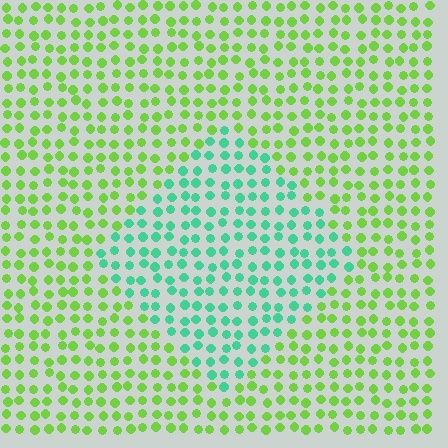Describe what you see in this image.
The image is filled with small lime elements in a uniform arrangement. A diamond-shaped region is visible where the elements are tinted to a slightly different hue, forming a subtle color boundary.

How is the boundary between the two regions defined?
The boundary is defined purely by a slight shift in hue (about 55 degrees). Spacing, size, and orientation are identical on both sides.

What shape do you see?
I see a diamond.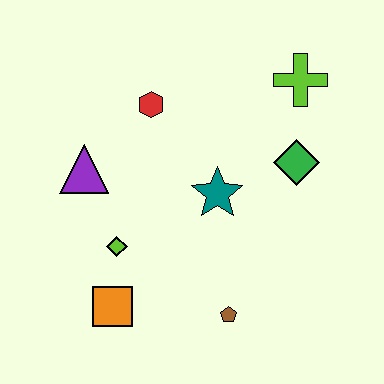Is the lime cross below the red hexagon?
No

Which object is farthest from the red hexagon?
The brown pentagon is farthest from the red hexagon.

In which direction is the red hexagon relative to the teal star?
The red hexagon is above the teal star.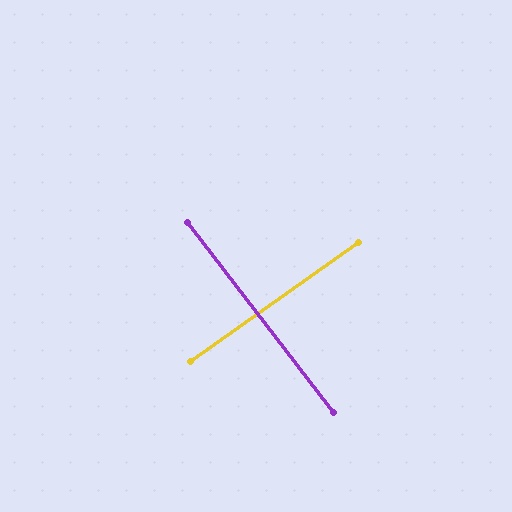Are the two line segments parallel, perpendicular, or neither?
Perpendicular — they meet at approximately 88°.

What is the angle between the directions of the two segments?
Approximately 88 degrees.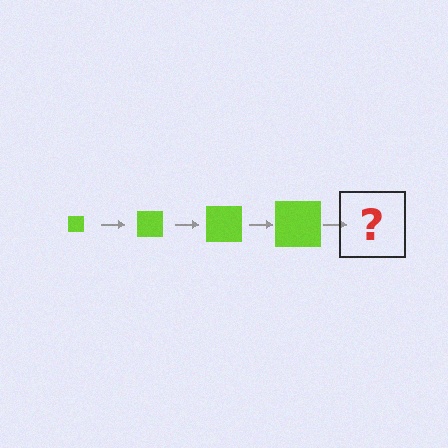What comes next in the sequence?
The next element should be a lime square, larger than the previous one.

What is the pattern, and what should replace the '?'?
The pattern is that the square gets progressively larger each step. The '?' should be a lime square, larger than the previous one.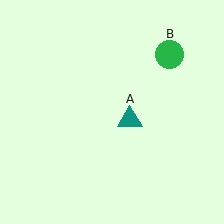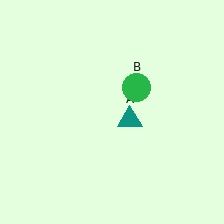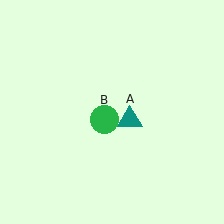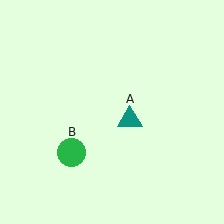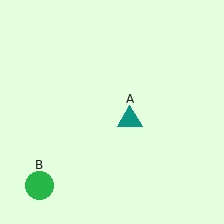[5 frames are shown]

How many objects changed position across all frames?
1 object changed position: green circle (object B).